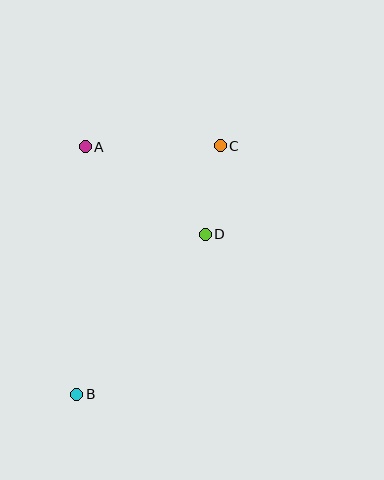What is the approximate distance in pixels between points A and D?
The distance between A and D is approximately 149 pixels.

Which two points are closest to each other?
Points C and D are closest to each other.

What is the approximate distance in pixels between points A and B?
The distance between A and B is approximately 248 pixels.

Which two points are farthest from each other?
Points B and C are farthest from each other.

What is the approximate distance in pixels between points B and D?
The distance between B and D is approximately 205 pixels.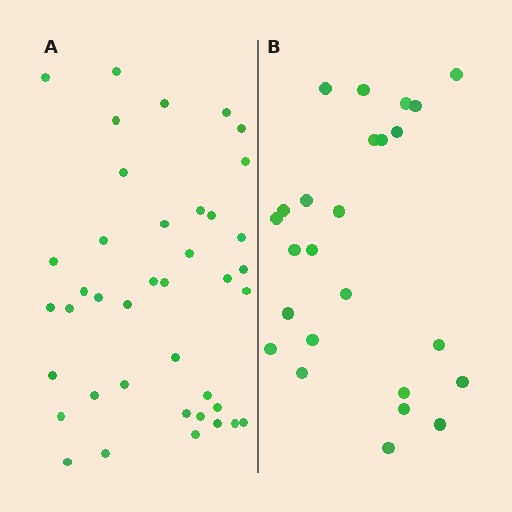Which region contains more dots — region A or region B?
Region A (the left region) has more dots.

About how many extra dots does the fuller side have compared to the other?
Region A has approximately 15 more dots than region B.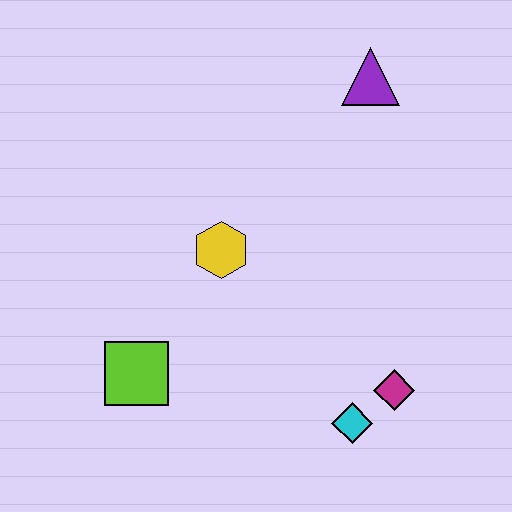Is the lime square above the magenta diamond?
Yes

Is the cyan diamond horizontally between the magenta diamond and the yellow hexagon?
Yes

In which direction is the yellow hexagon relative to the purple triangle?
The yellow hexagon is below the purple triangle.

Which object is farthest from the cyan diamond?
The purple triangle is farthest from the cyan diamond.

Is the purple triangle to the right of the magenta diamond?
No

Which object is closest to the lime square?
The yellow hexagon is closest to the lime square.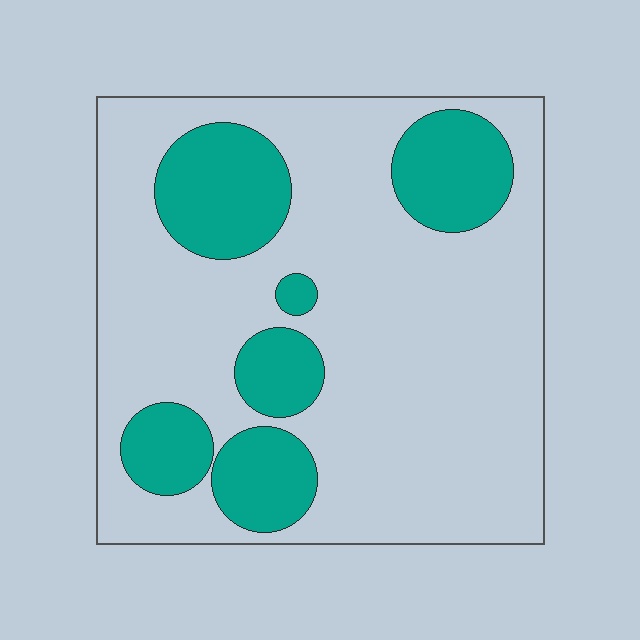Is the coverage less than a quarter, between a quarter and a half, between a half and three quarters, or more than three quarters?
Between a quarter and a half.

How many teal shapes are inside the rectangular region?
6.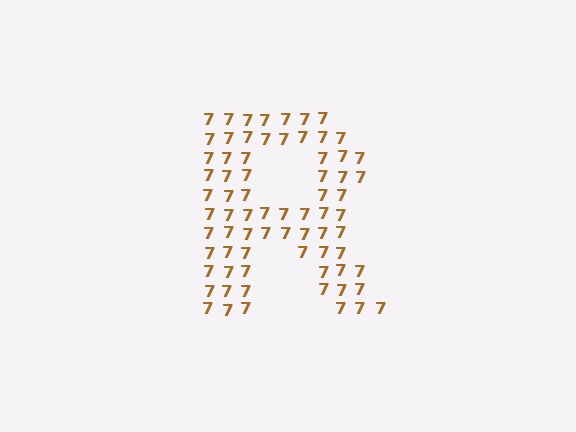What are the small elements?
The small elements are digit 7's.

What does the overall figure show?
The overall figure shows the letter R.